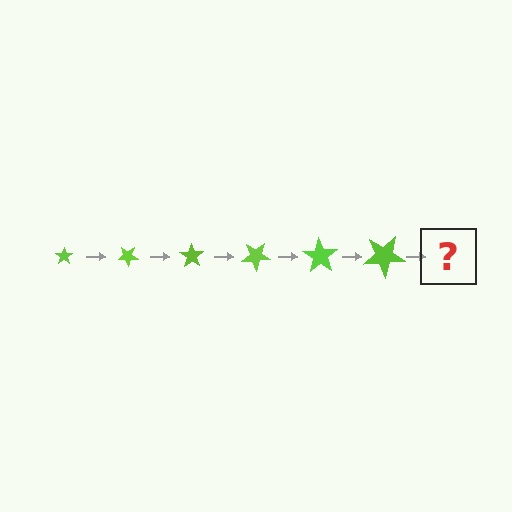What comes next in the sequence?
The next element should be a star, larger than the previous one and rotated 210 degrees from the start.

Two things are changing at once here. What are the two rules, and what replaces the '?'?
The two rules are that the star grows larger each step and it rotates 35 degrees each step. The '?' should be a star, larger than the previous one and rotated 210 degrees from the start.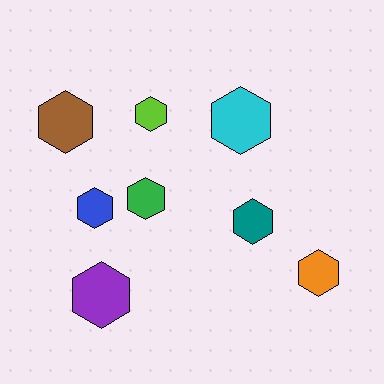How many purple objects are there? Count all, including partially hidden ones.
There is 1 purple object.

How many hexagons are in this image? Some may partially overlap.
There are 8 hexagons.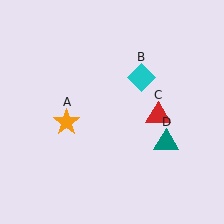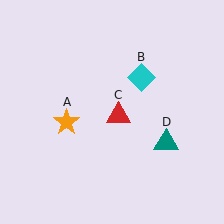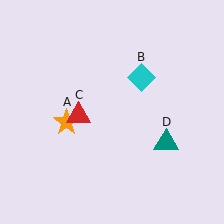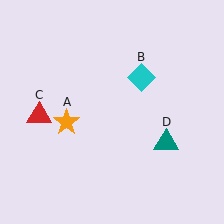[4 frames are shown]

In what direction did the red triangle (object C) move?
The red triangle (object C) moved left.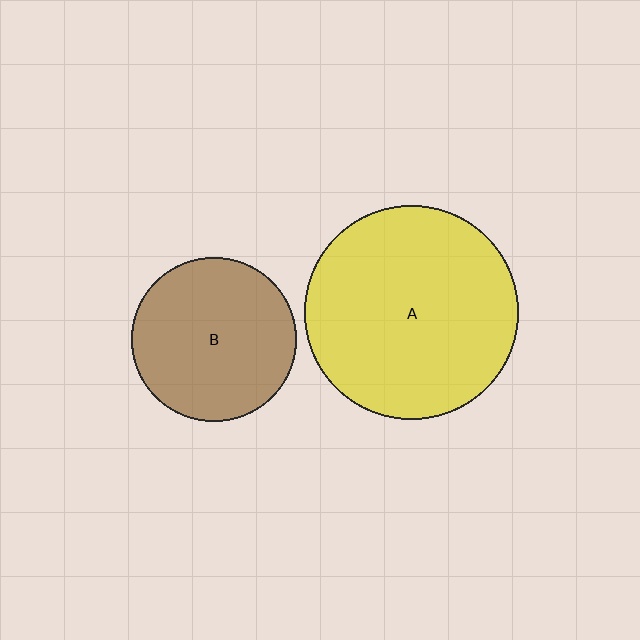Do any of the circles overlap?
No, none of the circles overlap.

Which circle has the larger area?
Circle A (yellow).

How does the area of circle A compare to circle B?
Approximately 1.7 times.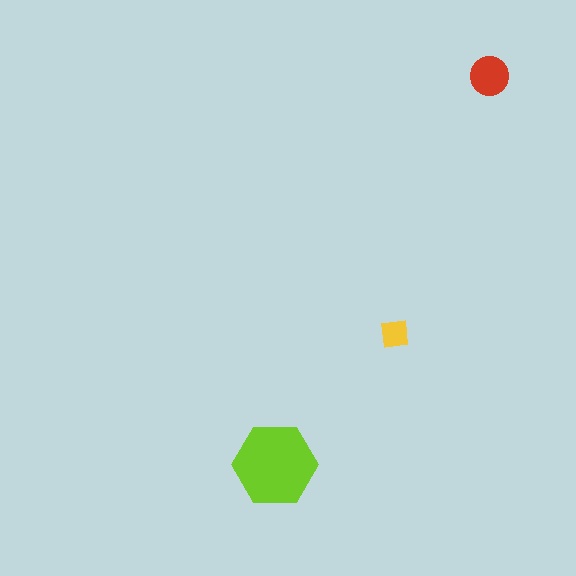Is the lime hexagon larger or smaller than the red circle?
Larger.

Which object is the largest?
The lime hexagon.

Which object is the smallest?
The yellow square.